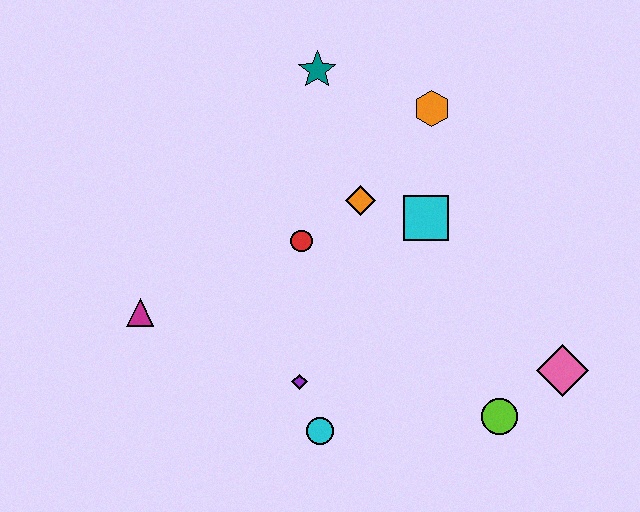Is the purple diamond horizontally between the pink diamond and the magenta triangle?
Yes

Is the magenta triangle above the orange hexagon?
No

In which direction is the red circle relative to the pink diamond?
The red circle is to the left of the pink diamond.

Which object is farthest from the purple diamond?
The teal star is farthest from the purple diamond.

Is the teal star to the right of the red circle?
Yes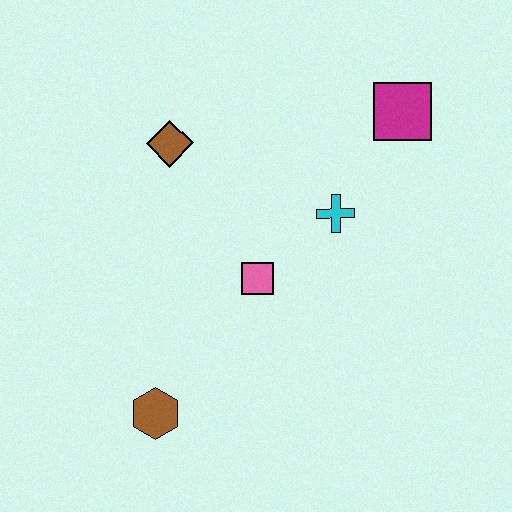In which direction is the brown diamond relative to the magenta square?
The brown diamond is to the left of the magenta square.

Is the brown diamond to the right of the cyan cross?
No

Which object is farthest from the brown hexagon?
The magenta square is farthest from the brown hexagon.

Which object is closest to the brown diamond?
The pink square is closest to the brown diamond.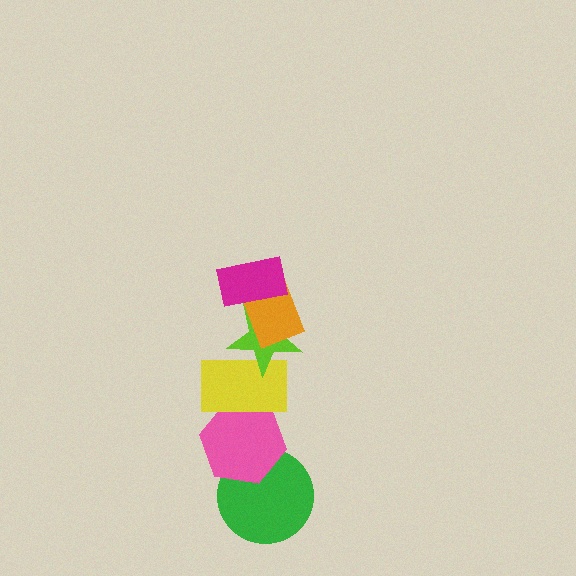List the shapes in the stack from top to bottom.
From top to bottom: the magenta rectangle, the orange rectangle, the lime star, the yellow rectangle, the pink hexagon, the green circle.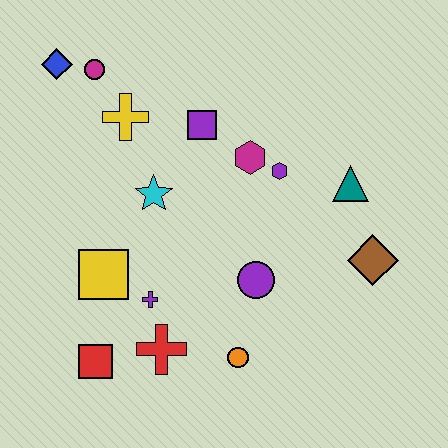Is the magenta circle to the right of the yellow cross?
No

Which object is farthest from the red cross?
The blue diamond is farthest from the red cross.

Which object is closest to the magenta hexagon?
The purple hexagon is closest to the magenta hexagon.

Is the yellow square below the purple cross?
No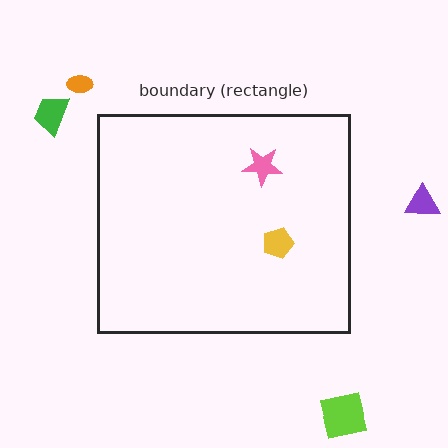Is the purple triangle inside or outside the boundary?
Outside.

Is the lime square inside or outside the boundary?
Outside.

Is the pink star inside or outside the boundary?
Inside.